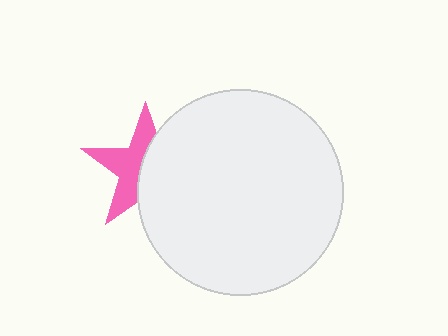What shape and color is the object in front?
The object in front is a white circle.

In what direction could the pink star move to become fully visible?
The pink star could move left. That would shift it out from behind the white circle entirely.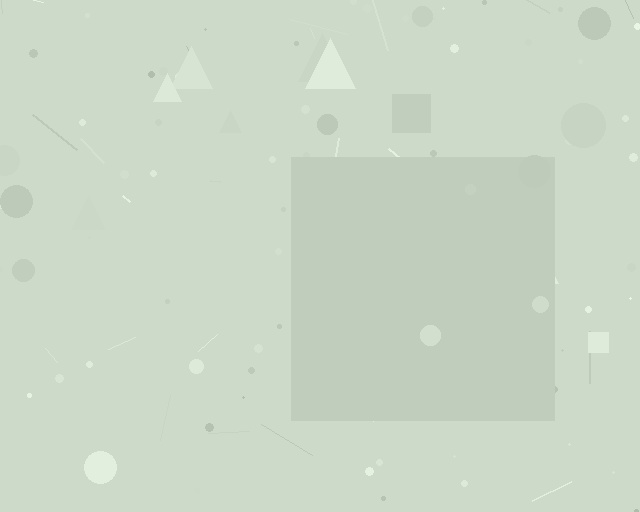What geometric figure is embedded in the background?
A square is embedded in the background.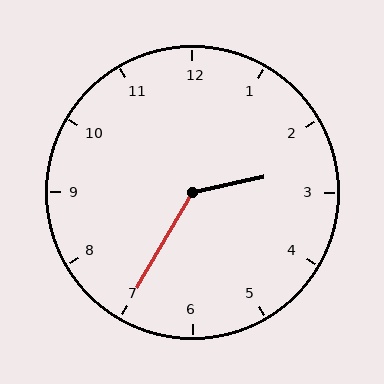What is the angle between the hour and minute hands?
Approximately 132 degrees.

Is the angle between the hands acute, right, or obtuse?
It is obtuse.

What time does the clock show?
2:35.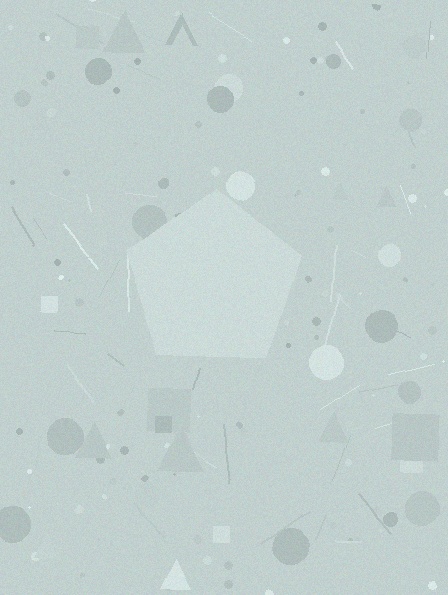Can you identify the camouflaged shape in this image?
The camouflaged shape is a pentagon.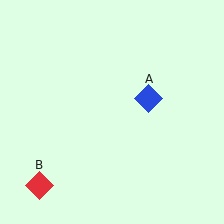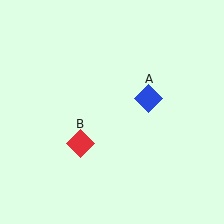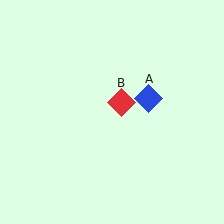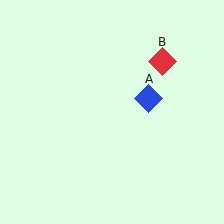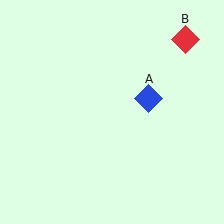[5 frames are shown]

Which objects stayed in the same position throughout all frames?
Blue diamond (object A) remained stationary.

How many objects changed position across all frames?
1 object changed position: red diamond (object B).